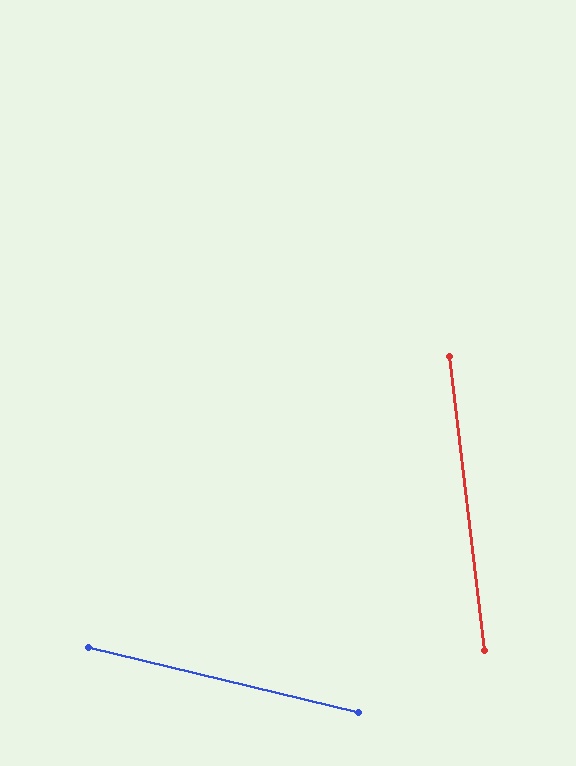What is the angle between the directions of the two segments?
Approximately 69 degrees.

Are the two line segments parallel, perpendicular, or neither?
Neither parallel nor perpendicular — they differ by about 69°.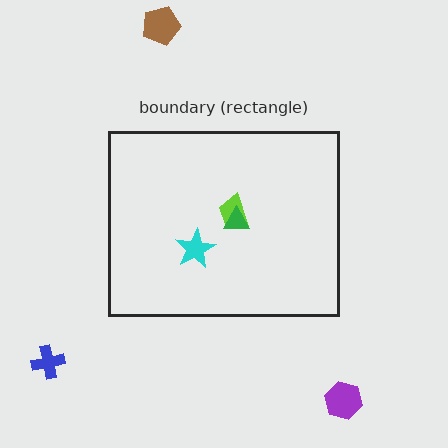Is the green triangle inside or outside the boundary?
Inside.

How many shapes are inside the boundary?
3 inside, 3 outside.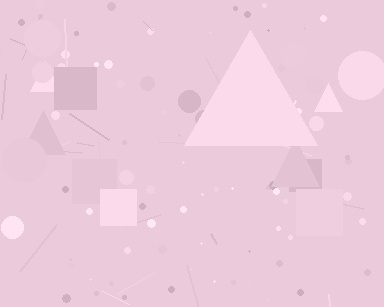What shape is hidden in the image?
A triangle is hidden in the image.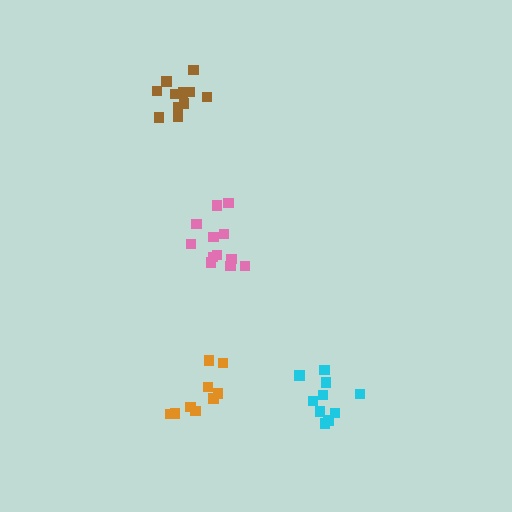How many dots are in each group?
Group 1: 11 dots, Group 2: 11 dots, Group 3: 12 dots, Group 4: 9 dots (43 total).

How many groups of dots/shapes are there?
There are 4 groups.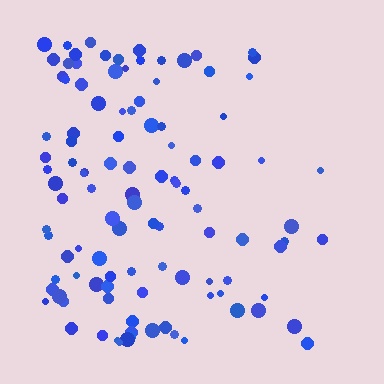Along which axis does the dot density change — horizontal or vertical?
Horizontal.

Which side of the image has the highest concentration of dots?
The left.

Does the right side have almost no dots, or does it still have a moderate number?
Still a moderate number, just noticeably fewer than the left.